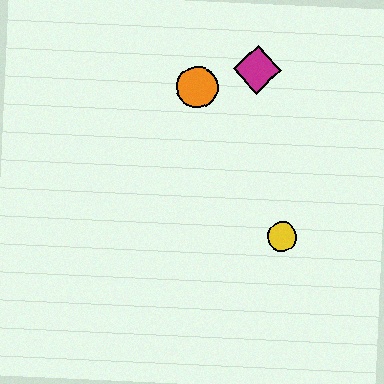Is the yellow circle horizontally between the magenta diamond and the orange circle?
No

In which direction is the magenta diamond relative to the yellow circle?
The magenta diamond is above the yellow circle.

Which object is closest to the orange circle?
The magenta diamond is closest to the orange circle.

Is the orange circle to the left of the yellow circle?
Yes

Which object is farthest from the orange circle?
The yellow circle is farthest from the orange circle.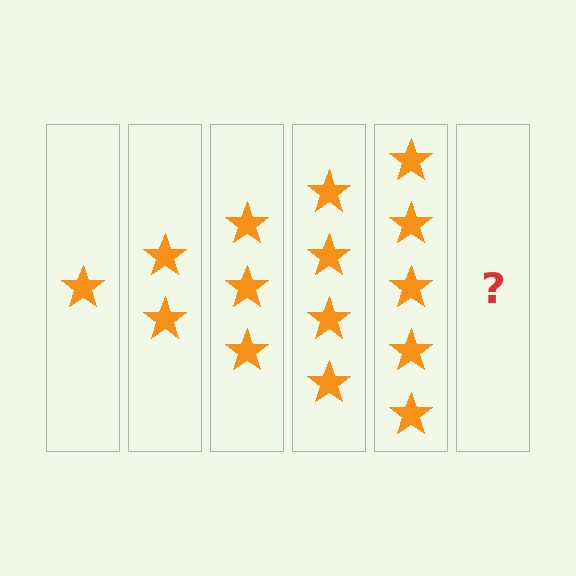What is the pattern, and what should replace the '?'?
The pattern is that each step adds one more star. The '?' should be 6 stars.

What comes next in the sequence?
The next element should be 6 stars.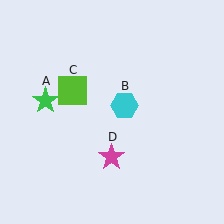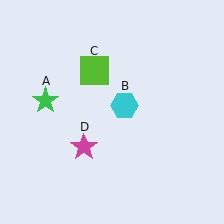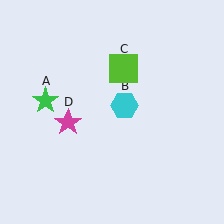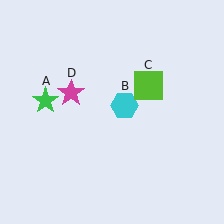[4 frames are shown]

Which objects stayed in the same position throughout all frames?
Green star (object A) and cyan hexagon (object B) remained stationary.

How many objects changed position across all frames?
2 objects changed position: lime square (object C), magenta star (object D).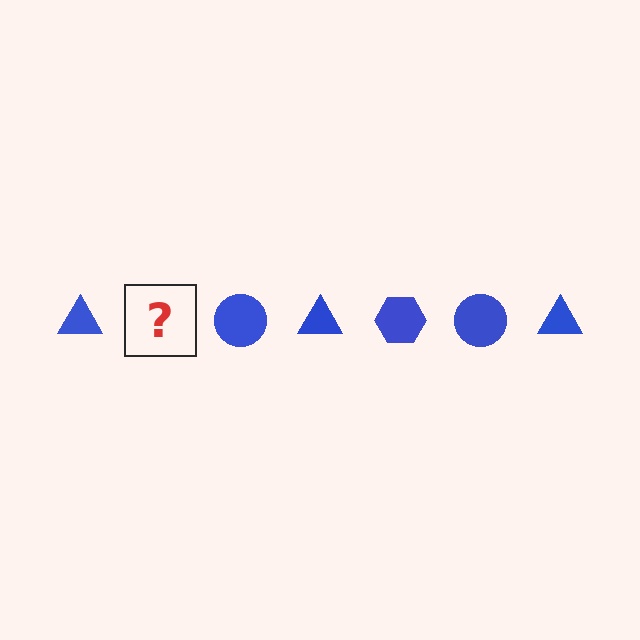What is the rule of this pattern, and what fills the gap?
The rule is that the pattern cycles through triangle, hexagon, circle shapes in blue. The gap should be filled with a blue hexagon.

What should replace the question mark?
The question mark should be replaced with a blue hexagon.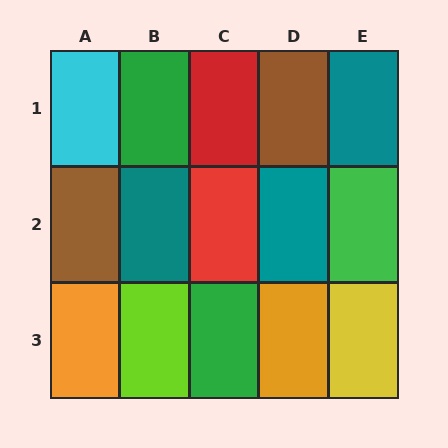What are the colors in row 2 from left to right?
Brown, teal, red, teal, green.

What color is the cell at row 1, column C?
Red.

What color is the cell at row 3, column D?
Orange.